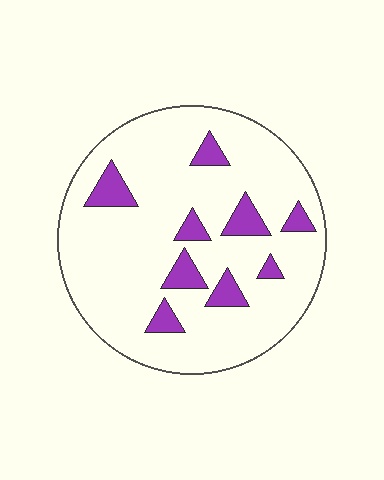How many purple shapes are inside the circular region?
9.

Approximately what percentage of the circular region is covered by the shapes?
Approximately 15%.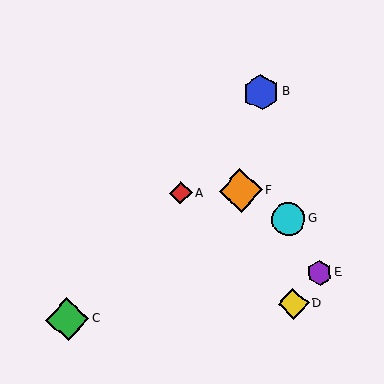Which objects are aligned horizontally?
Objects A, F are aligned horizontally.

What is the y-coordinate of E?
Object E is at y≈273.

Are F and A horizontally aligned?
Yes, both are at y≈191.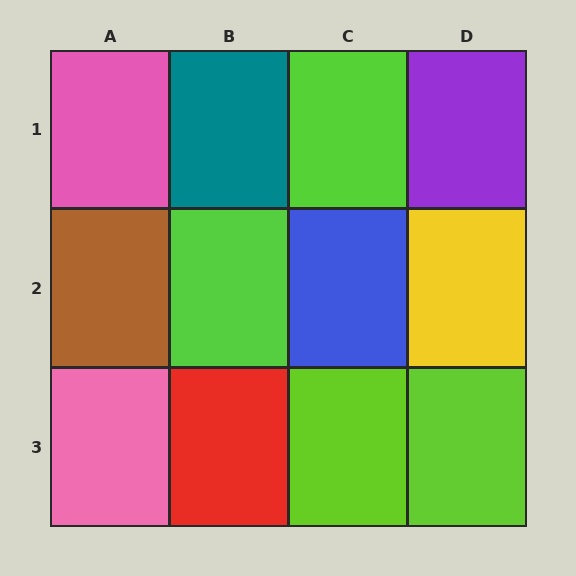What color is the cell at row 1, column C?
Lime.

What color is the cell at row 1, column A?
Pink.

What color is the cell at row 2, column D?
Yellow.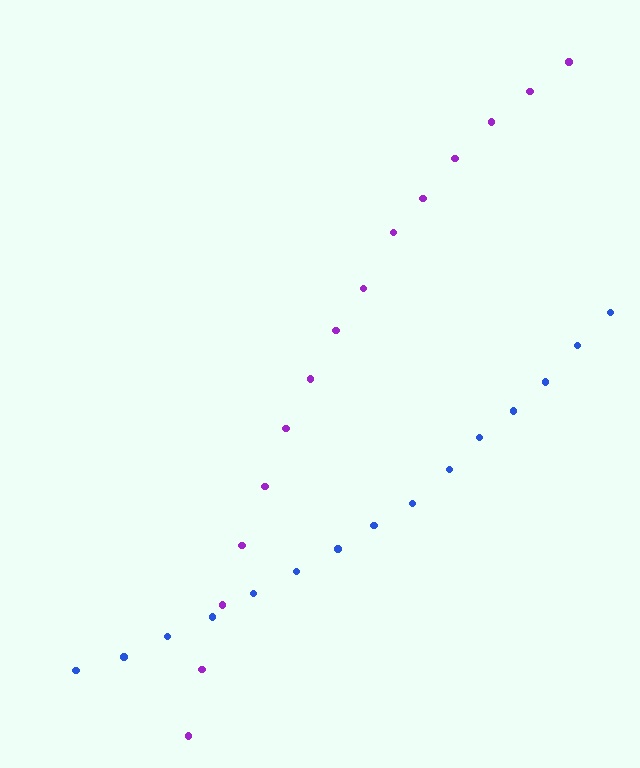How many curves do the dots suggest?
There are 2 distinct paths.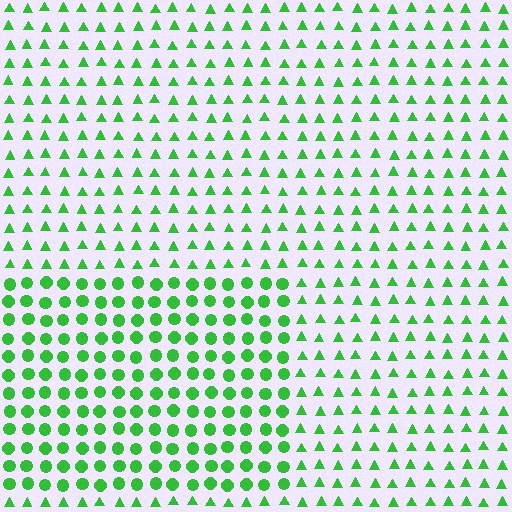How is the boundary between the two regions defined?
The boundary is defined by a change in element shape: circles inside vs. triangles outside. All elements share the same color and spacing.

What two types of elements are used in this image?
The image uses circles inside the rectangle region and triangles outside it.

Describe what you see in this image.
The image is filled with small green elements arranged in a uniform grid. A rectangle-shaped region contains circles, while the surrounding area contains triangles. The boundary is defined purely by the change in element shape.